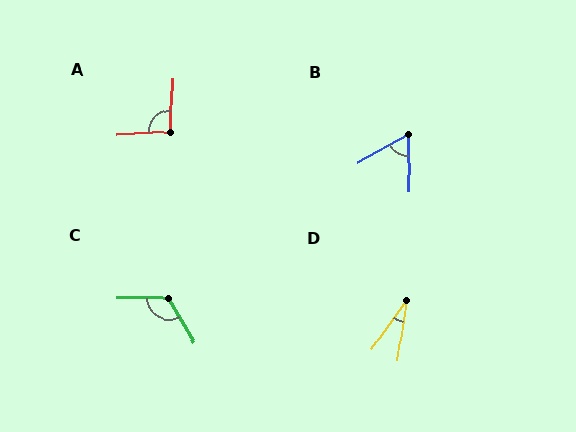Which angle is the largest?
C, at approximately 120 degrees.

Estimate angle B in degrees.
Approximately 62 degrees.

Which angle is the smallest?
D, at approximately 26 degrees.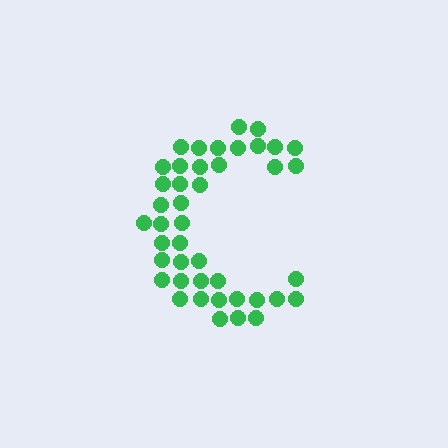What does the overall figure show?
The overall figure shows the letter C.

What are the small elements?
The small elements are circles.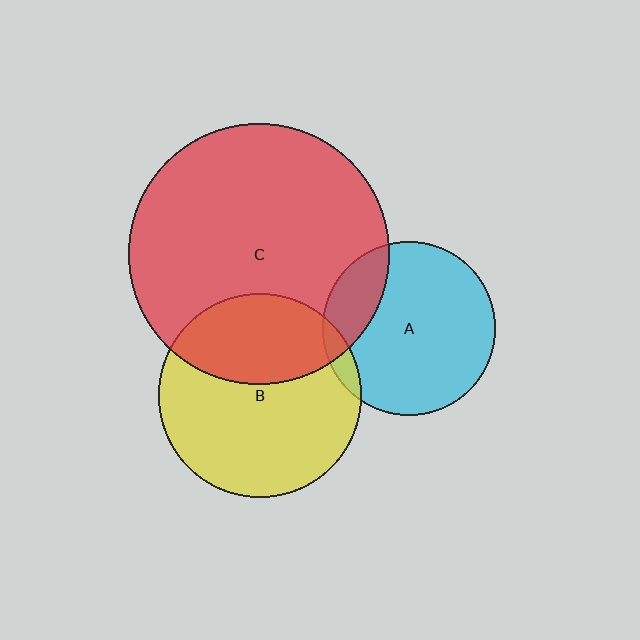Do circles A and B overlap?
Yes.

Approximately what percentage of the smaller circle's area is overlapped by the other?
Approximately 5%.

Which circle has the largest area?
Circle C (red).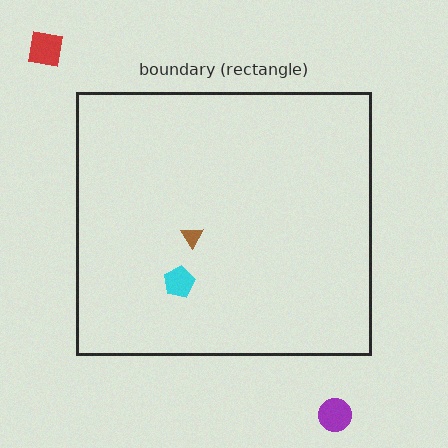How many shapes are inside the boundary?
2 inside, 2 outside.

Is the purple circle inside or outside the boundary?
Outside.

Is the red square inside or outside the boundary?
Outside.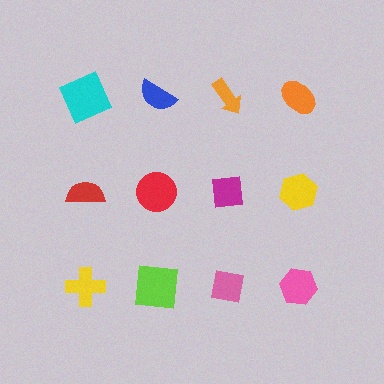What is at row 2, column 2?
A red circle.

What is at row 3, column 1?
A yellow cross.